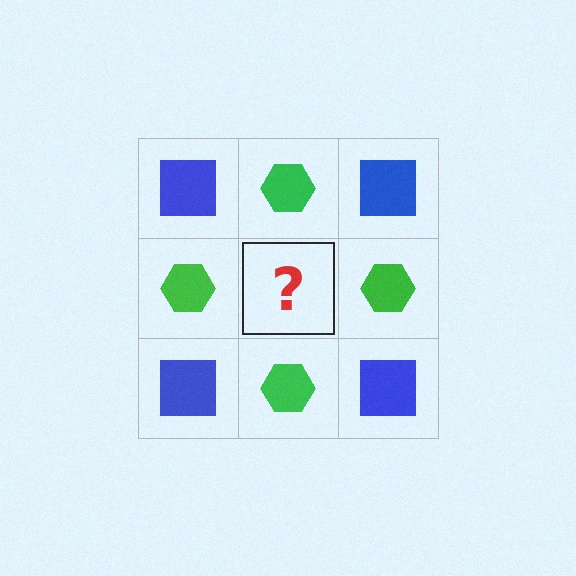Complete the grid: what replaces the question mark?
The question mark should be replaced with a blue square.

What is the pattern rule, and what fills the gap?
The rule is that it alternates blue square and green hexagon in a checkerboard pattern. The gap should be filled with a blue square.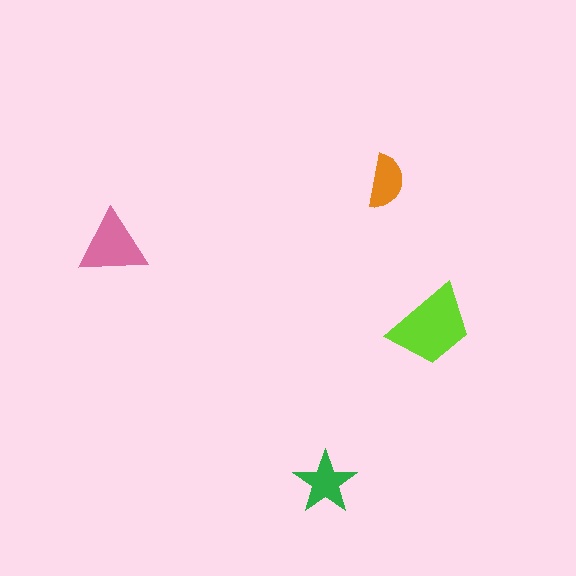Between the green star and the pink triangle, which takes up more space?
The pink triangle.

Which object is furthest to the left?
The pink triangle is leftmost.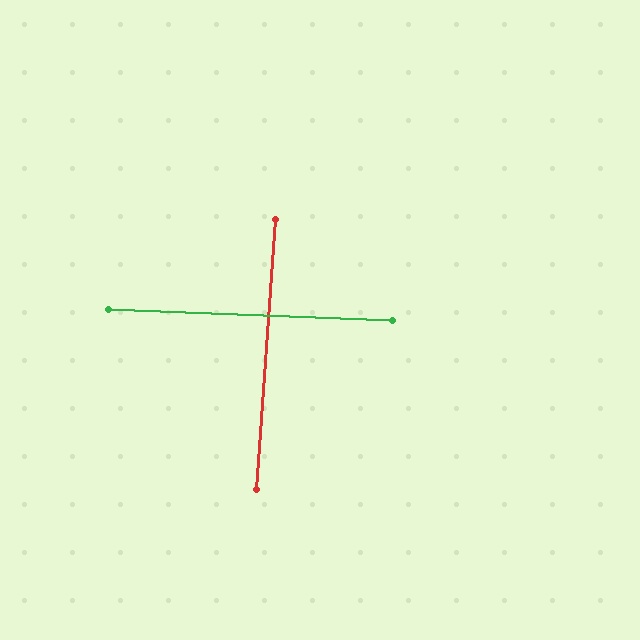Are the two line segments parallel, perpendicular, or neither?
Perpendicular — they meet at approximately 88°.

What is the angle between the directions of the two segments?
Approximately 88 degrees.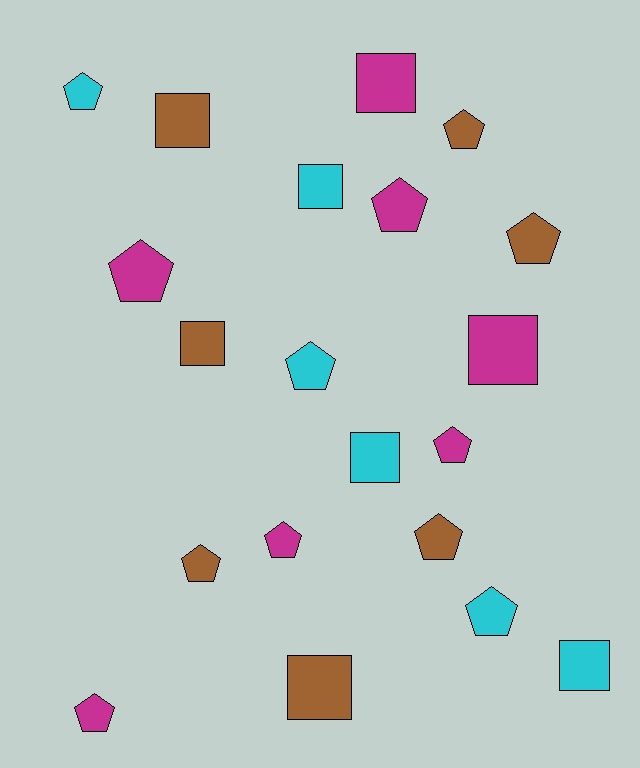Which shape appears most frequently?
Pentagon, with 12 objects.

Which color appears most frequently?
Magenta, with 7 objects.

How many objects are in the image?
There are 20 objects.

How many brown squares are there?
There are 3 brown squares.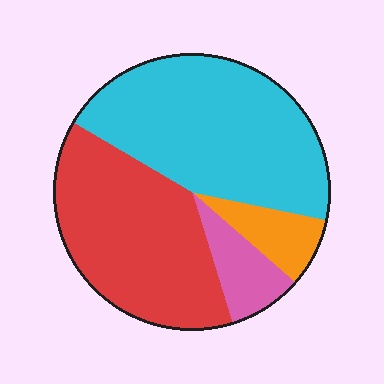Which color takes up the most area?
Cyan, at roughly 45%.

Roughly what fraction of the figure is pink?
Pink takes up about one tenth (1/10) of the figure.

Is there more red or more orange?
Red.